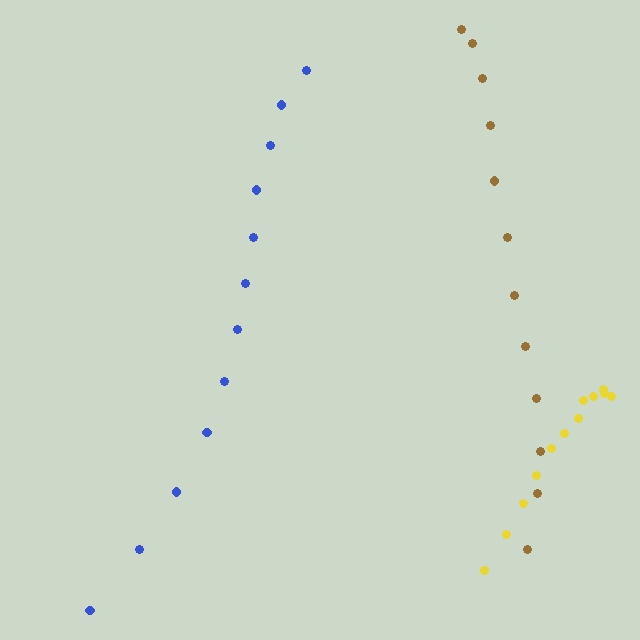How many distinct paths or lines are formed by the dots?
There are 3 distinct paths.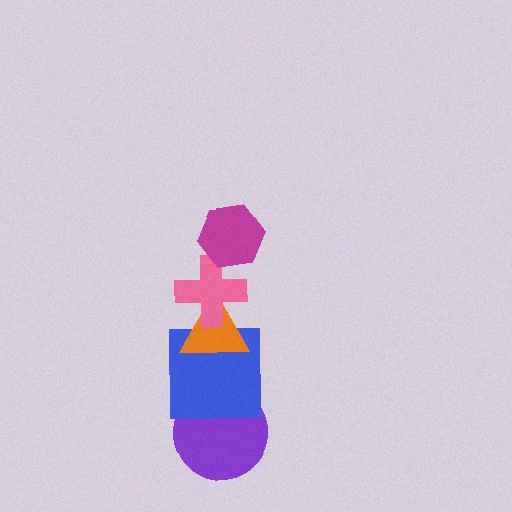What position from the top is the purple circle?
The purple circle is 5th from the top.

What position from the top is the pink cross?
The pink cross is 2nd from the top.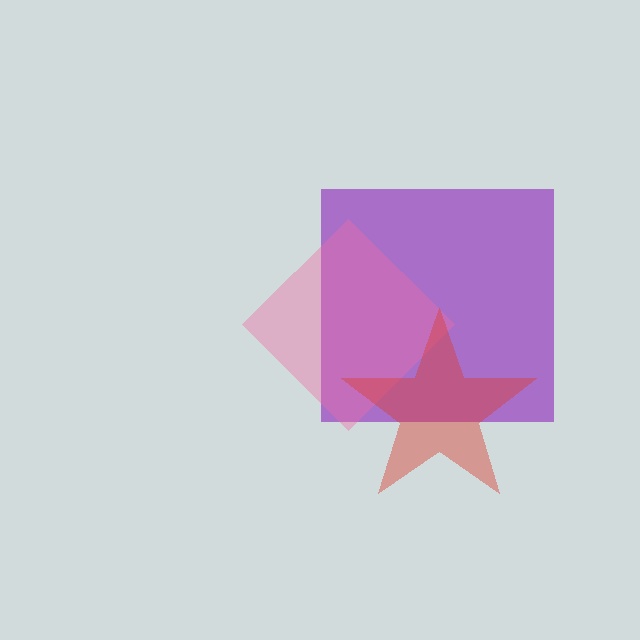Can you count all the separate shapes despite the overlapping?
Yes, there are 3 separate shapes.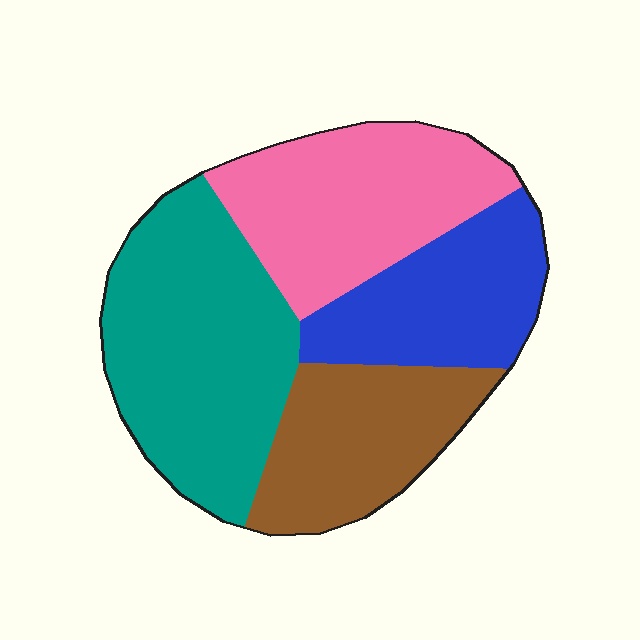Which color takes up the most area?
Teal, at roughly 35%.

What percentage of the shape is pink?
Pink takes up about one quarter (1/4) of the shape.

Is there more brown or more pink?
Pink.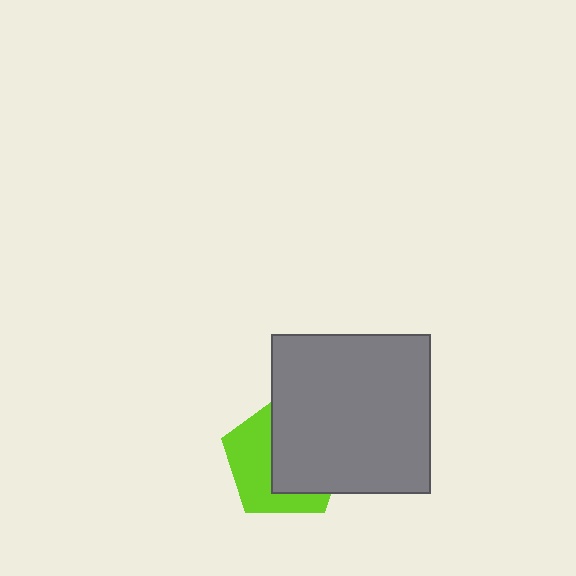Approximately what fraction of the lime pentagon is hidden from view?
Roughly 54% of the lime pentagon is hidden behind the gray square.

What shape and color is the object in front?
The object in front is a gray square.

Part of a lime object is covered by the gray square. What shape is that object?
It is a pentagon.